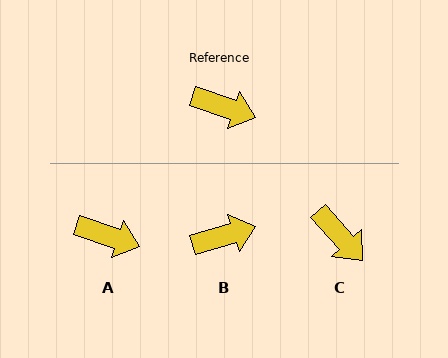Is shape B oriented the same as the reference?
No, it is off by about 35 degrees.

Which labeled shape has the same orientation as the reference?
A.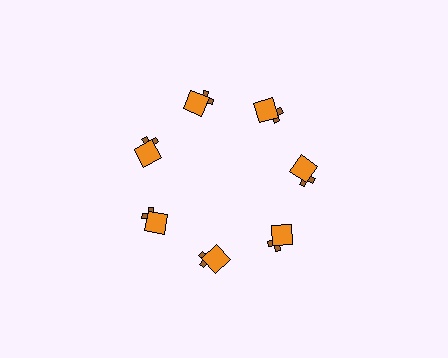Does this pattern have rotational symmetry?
Yes, this pattern has 7-fold rotational symmetry. It looks the same after rotating 51 degrees around the center.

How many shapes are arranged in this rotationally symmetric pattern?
There are 14 shapes, arranged in 7 groups of 2.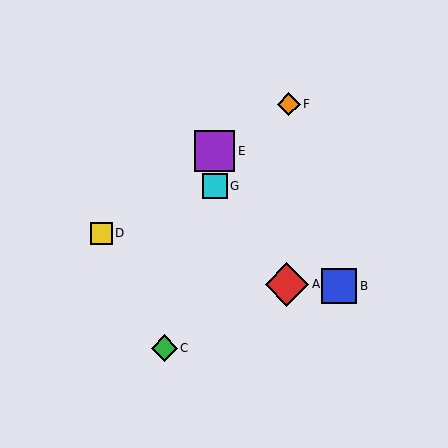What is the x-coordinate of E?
Object E is at x≈215.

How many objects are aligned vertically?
2 objects (E, G) are aligned vertically.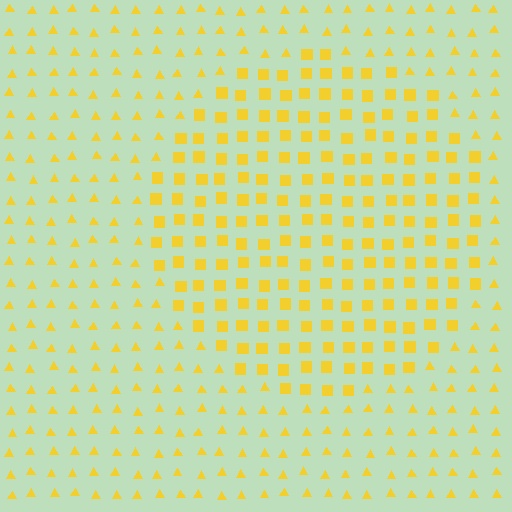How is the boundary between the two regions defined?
The boundary is defined by a change in element shape: squares inside vs. triangles outside. All elements share the same color and spacing.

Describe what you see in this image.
The image is filled with small yellow elements arranged in a uniform grid. A circle-shaped region contains squares, while the surrounding area contains triangles. The boundary is defined purely by the change in element shape.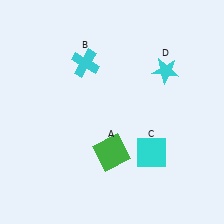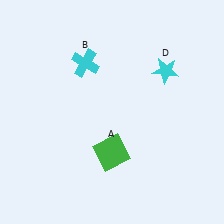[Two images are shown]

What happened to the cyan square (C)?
The cyan square (C) was removed in Image 2. It was in the bottom-right area of Image 1.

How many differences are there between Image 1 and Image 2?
There is 1 difference between the two images.